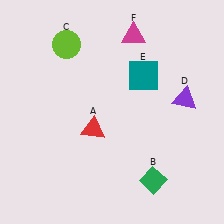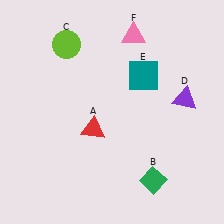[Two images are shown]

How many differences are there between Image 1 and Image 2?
There is 1 difference between the two images.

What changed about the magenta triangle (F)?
In Image 1, F is magenta. In Image 2, it changed to pink.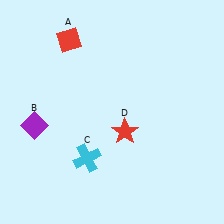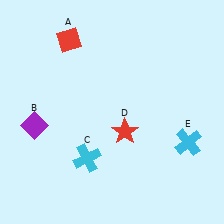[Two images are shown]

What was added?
A cyan cross (E) was added in Image 2.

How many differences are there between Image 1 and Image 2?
There is 1 difference between the two images.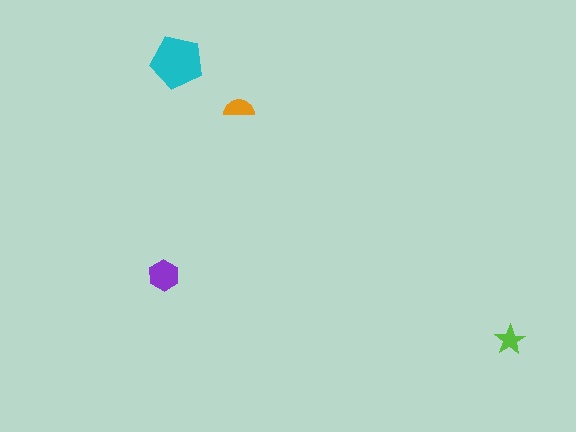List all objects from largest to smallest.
The cyan pentagon, the purple hexagon, the orange semicircle, the lime star.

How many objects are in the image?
There are 4 objects in the image.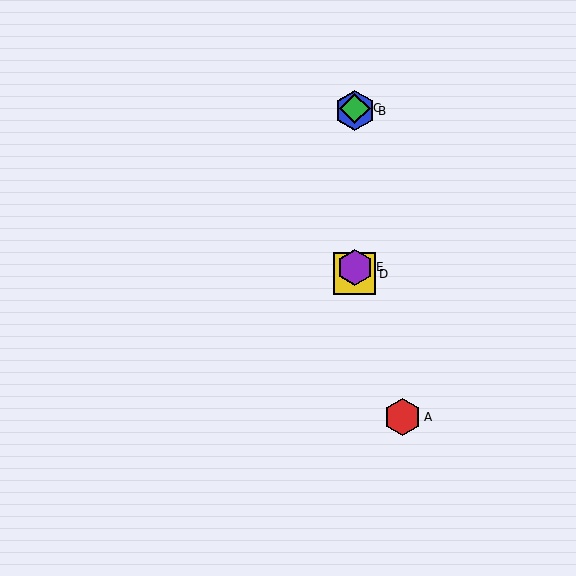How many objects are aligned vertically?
4 objects (B, C, D, E) are aligned vertically.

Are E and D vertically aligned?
Yes, both are at x≈355.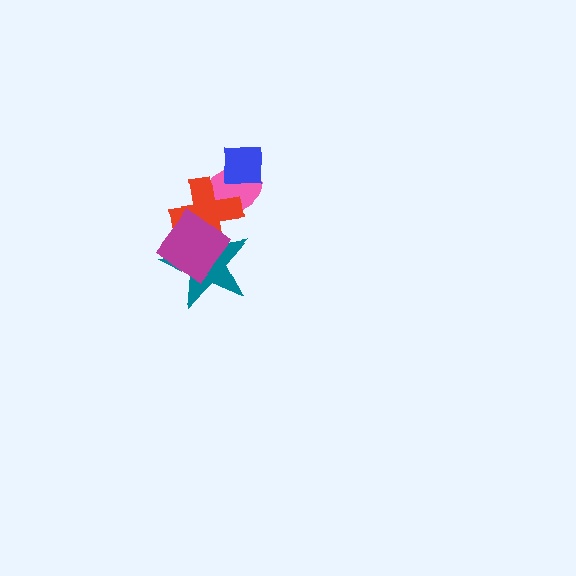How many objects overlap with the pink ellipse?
2 objects overlap with the pink ellipse.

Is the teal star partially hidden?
Yes, it is partially covered by another shape.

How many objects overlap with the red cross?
3 objects overlap with the red cross.